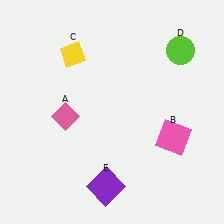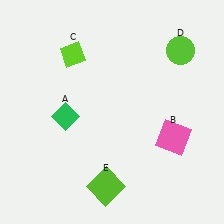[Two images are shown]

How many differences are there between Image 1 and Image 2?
There are 3 differences between the two images.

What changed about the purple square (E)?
In Image 1, E is purple. In Image 2, it changed to lime.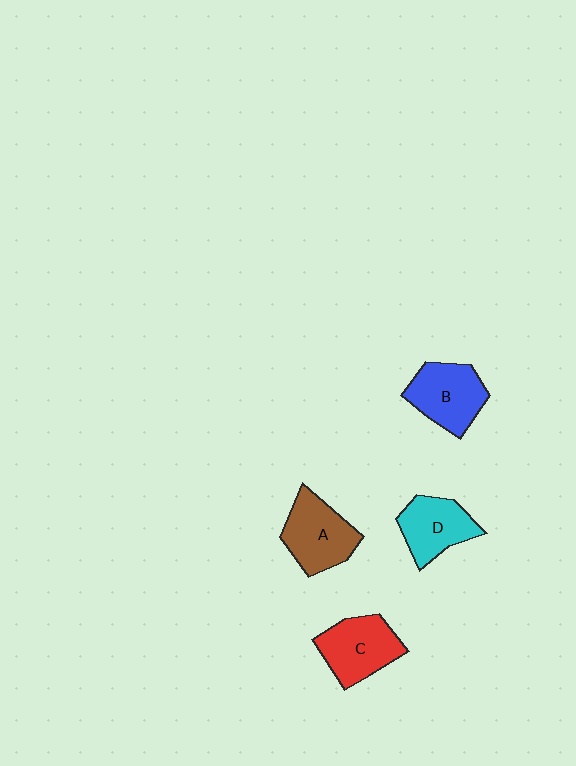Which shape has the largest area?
Shape A (brown).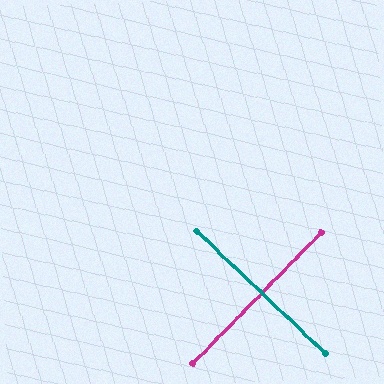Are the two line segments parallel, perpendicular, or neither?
Perpendicular — they meet at approximately 90°.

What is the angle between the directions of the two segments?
Approximately 90 degrees.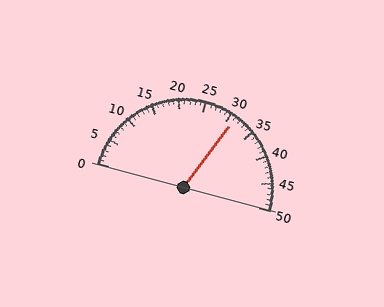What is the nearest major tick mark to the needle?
The nearest major tick mark is 30.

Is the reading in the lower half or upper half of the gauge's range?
The reading is in the upper half of the range (0 to 50).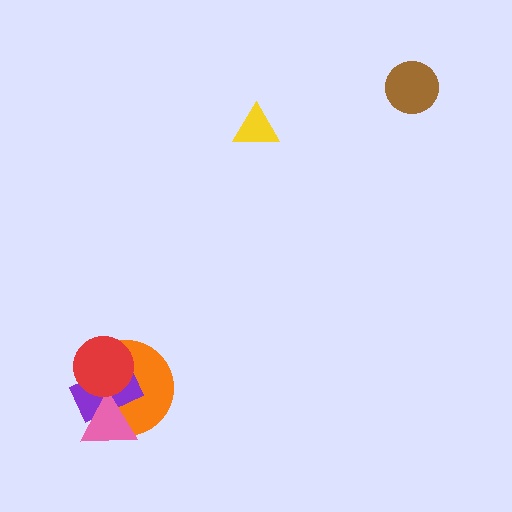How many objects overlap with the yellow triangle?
0 objects overlap with the yellow triangle.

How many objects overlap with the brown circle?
0 objects overlap with the brown circle.